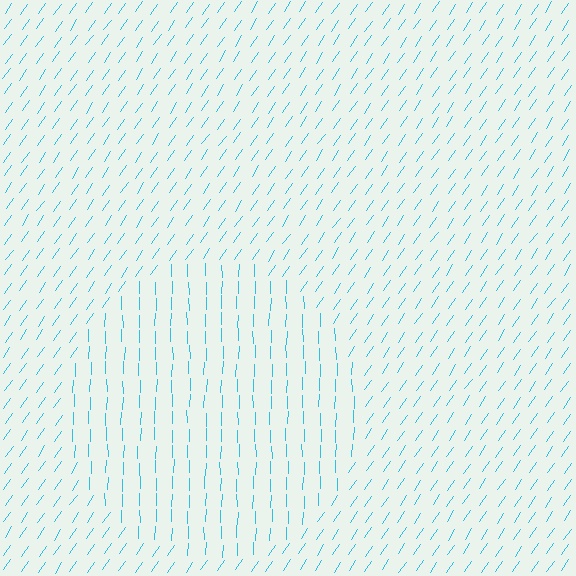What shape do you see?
I see a circle.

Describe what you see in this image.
The image is filled with small cyan line segments. A circle region in the image has lines oriented differently from the surrounding lines, creating a visible texture boundary.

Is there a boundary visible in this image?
Yes, there is a texture boundary formed by a change in line orientation.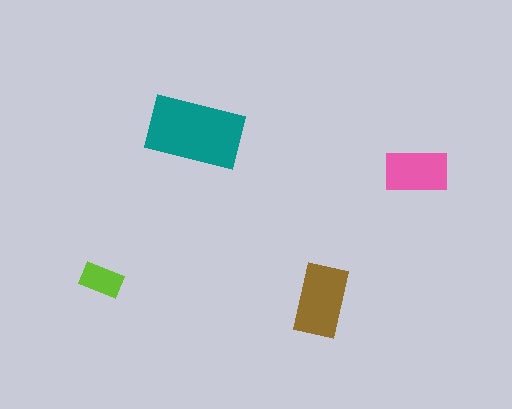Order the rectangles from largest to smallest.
the teal one, the brown one, the pink one, the lime one.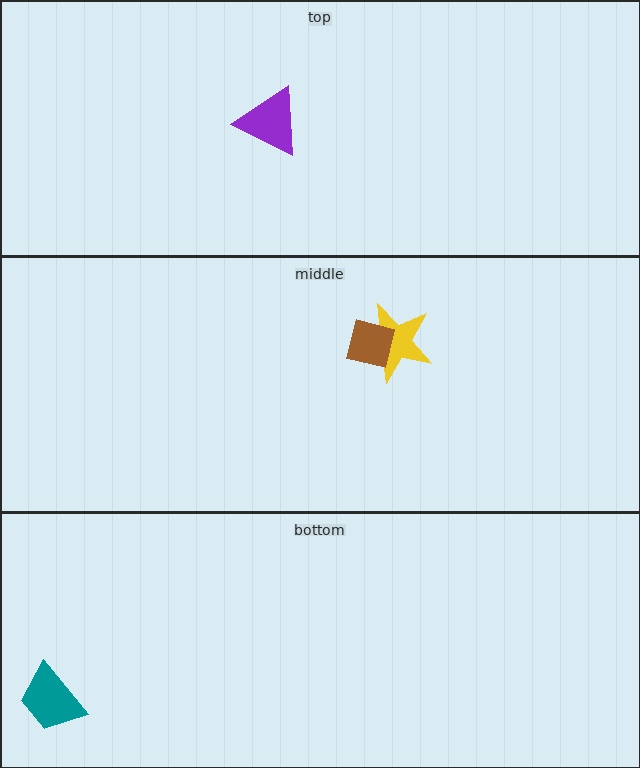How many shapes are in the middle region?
2.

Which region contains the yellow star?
The middle region.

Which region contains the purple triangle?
The top region.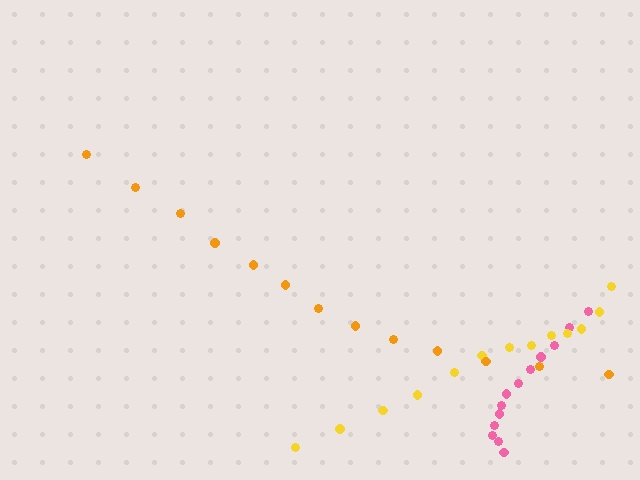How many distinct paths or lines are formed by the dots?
There are 3 distinct paths.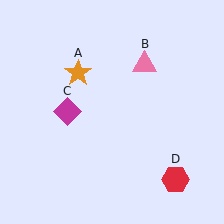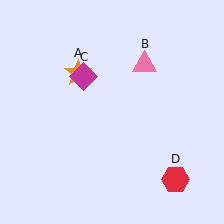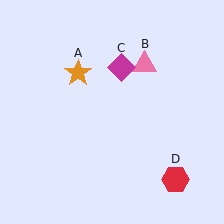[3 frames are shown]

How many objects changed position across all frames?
1 object changed position: magenta diamond (object C).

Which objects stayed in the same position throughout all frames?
Orange star (object A) and pink triangle (object B) and red hexagon (object D) remained stationary.